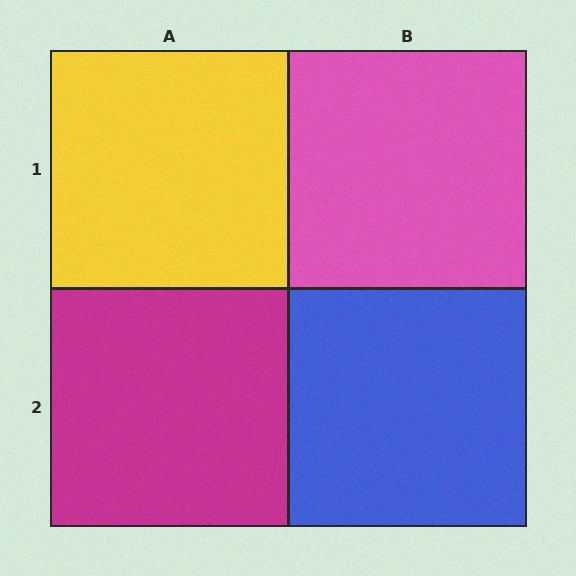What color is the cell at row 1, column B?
Pink.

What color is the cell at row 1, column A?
Yellow.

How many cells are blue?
1 cell is blue.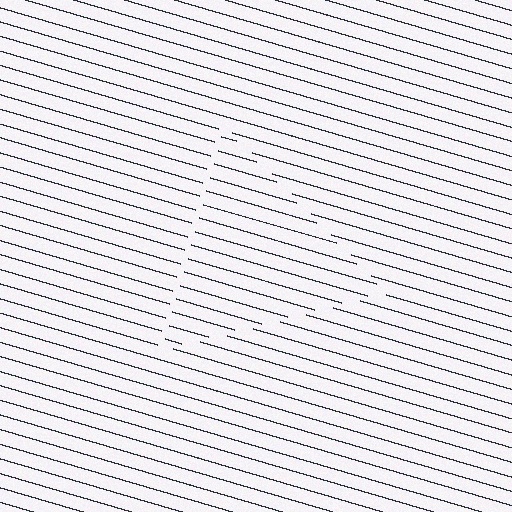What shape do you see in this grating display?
An illusory triangle. The interior of the shape contains the same grating, shifted by half a period — the contour is defined by the phase discontinuity where line-ends from the inner and outer gratings abut.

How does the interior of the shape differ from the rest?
The interior of the shape contains the same grating, shifted by half a period — the contour is defined by the phase discontinuity where line-ends from the inner and outer gratings abut.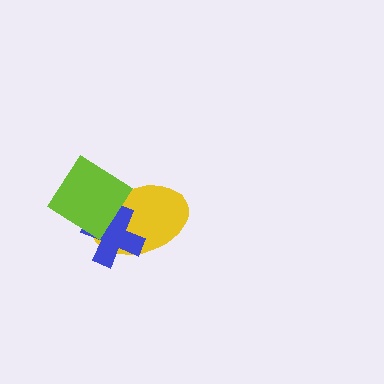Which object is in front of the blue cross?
The lime diamond is in front of the blue cross.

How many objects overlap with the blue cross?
2 objects overlap with the blue cross.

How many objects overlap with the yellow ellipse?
2 objects overlap with the yellow ellipse.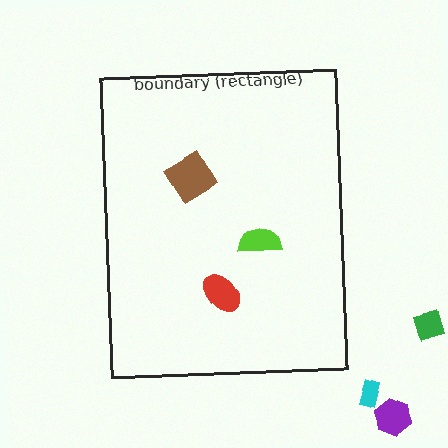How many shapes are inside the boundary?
3 inside, 3 outside.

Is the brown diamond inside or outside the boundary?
Inside.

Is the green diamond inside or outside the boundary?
Outside.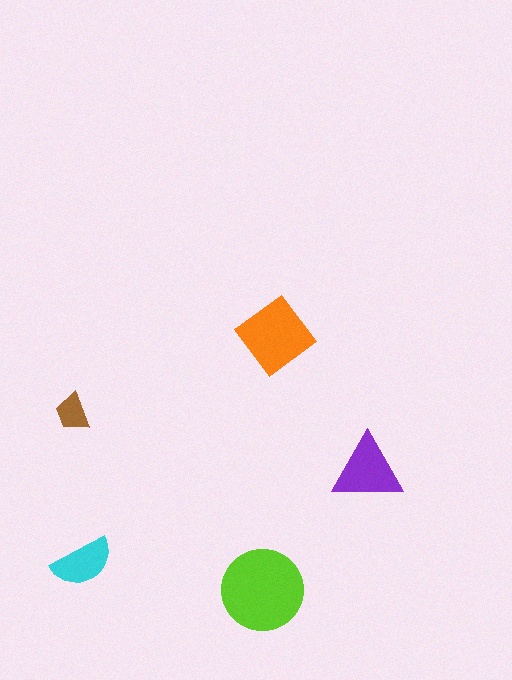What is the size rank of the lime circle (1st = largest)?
1st.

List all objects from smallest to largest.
The brown trapezoid, the cyan semicircle, the purple triangle, the orange diamond, the lime circle.